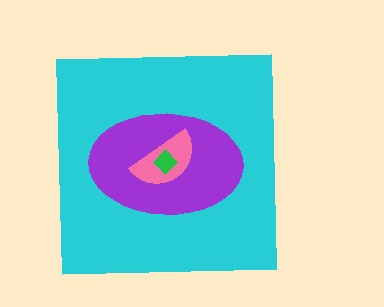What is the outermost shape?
The cyan square.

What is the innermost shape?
The green diamond.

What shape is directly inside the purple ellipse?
The pink semicircle.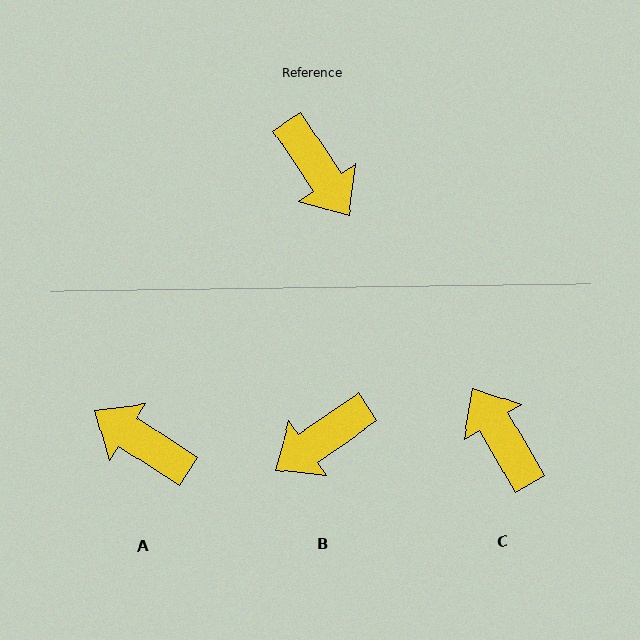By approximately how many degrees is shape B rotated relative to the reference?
Approximately 89 degrees clockwise.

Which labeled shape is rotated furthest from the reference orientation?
C, about 177 degrees away.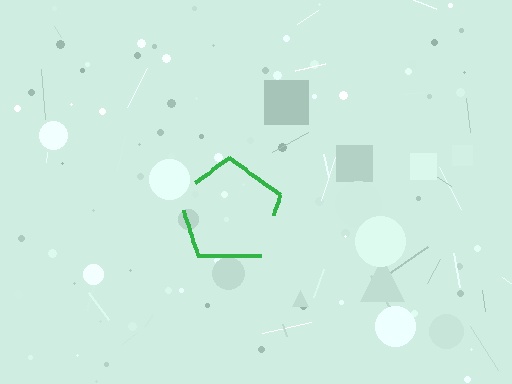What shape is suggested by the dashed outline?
The dashed outline suggests a pentagon.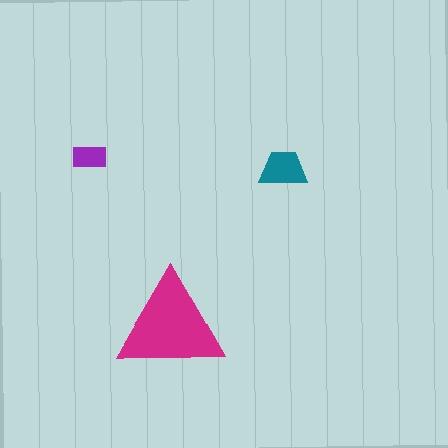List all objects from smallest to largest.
The purple rectangle, the teal trapezoid, the magenta triangle.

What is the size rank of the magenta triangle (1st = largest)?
1st.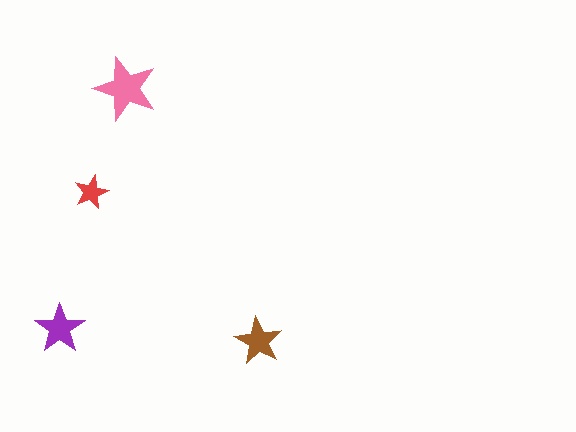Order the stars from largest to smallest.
the pink one, the purple one, the brown one, the red one.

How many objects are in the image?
There are 4 objects in the image.